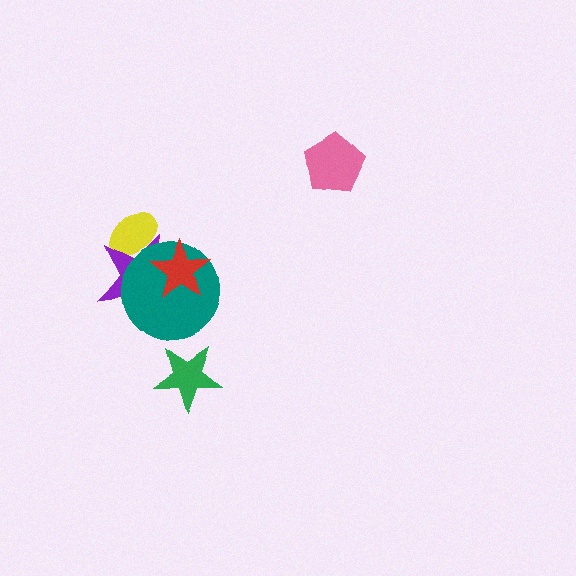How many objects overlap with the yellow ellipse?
2 objects overlap with the yellow ellipse.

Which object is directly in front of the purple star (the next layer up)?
The teal circle is directly in front of the purple star.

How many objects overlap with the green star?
0 objects overlap with the green star.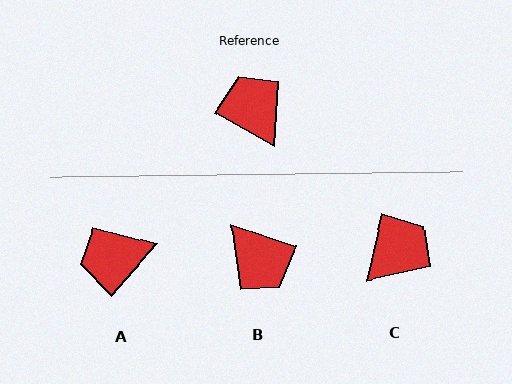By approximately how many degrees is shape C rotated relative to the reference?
Approximately 74 degrees clockwise.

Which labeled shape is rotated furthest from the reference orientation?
B, about 169 degrees away.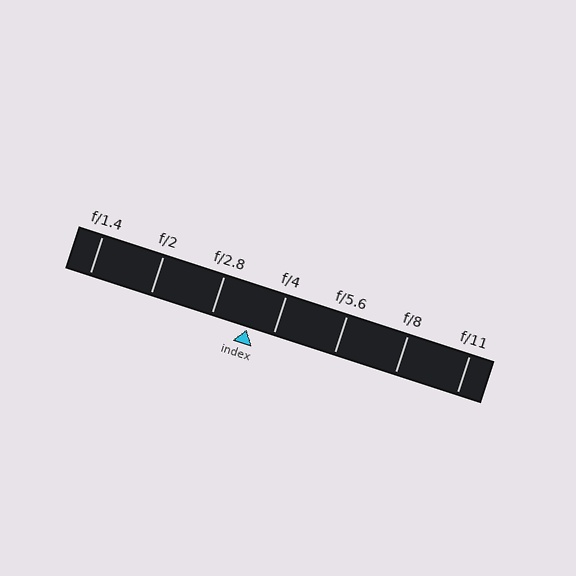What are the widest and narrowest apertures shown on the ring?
The widest aperture shown is f/1.4 and the narrowest is f/11.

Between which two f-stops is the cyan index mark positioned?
The index mark is between f/2.8 and f/4.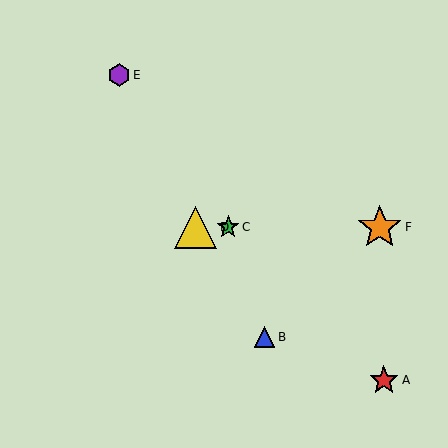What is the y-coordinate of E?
Object E is at y≈75.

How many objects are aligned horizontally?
3 objects (C, D, F) are aligned horizontally.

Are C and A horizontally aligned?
No, C is at y≈227 and A is at y≈380.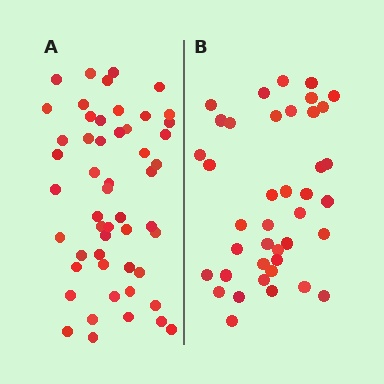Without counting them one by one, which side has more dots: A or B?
Region A (the left region) has more dots.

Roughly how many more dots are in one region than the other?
Region A has roughly 12 or so more dots than region B.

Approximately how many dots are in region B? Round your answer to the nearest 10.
About 40 dots.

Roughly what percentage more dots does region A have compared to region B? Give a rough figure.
About 30% more.